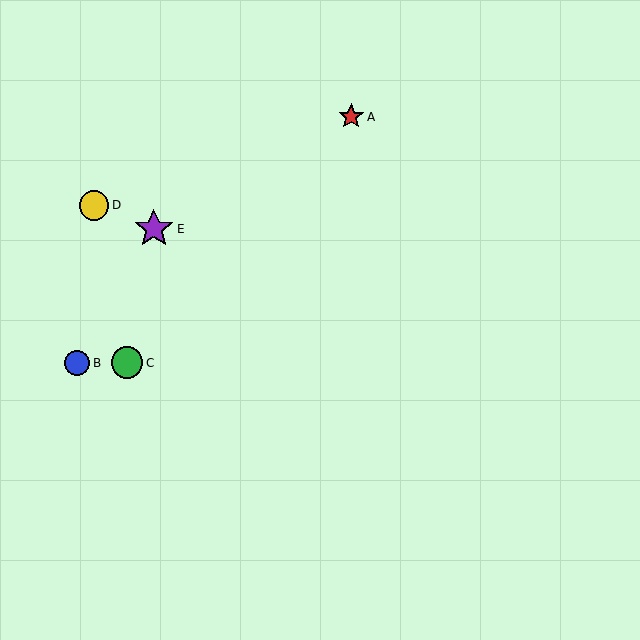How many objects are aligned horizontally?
2 objects (B, C) are aligned horizontally.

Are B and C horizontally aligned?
Yes, both are at y≈363.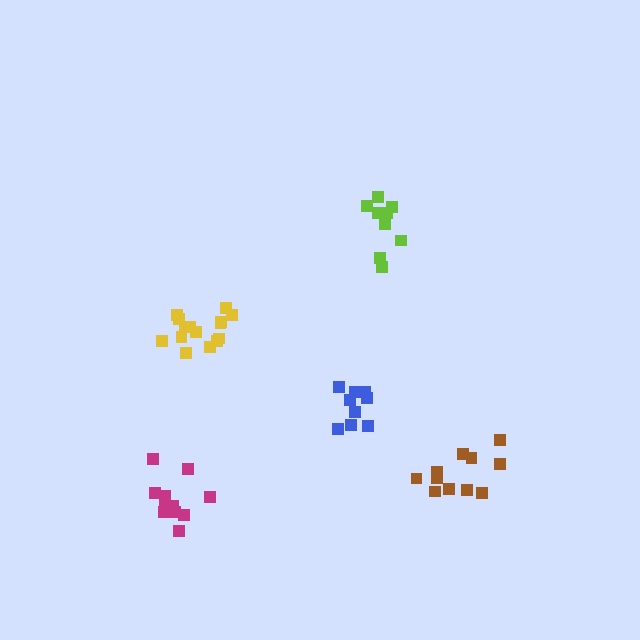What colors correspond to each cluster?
The clusters are colored: yellow, brown, blue, magenta, lime.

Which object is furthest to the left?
The magenta cluster is leftmost.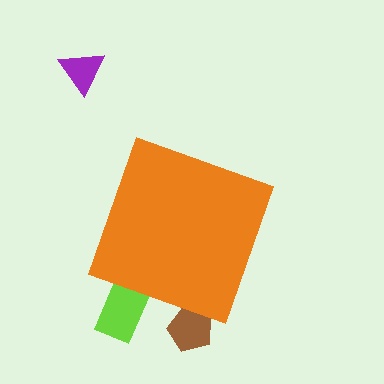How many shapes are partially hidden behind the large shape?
2 shapes are partially hidden.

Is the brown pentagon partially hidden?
Yes, the brown pentagon is partially hidden behind the orange diamond.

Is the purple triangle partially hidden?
No, the purple triangle is fully visible.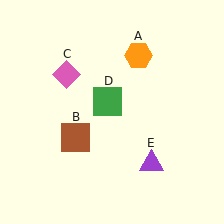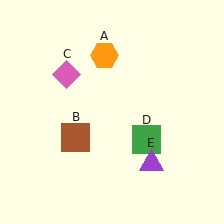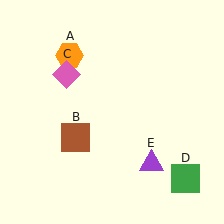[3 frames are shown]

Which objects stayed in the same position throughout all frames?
Brown square (object B) and pink diamond (object C) and purple triangle (object E) remained stationary.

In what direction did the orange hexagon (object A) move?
The orange hexagon (object A) moved left.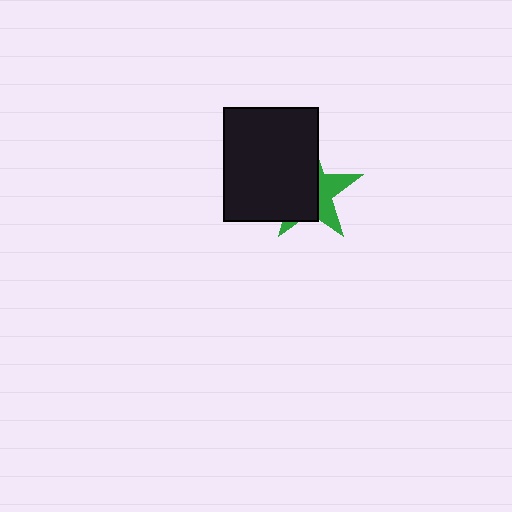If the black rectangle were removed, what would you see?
You would see the complete green star.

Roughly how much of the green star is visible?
A small part of it is visible (roughly 37%).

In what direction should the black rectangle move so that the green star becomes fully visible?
The black rectangle should move left. That is the shortest direction to clear the overlap and leave the green star fully visible.